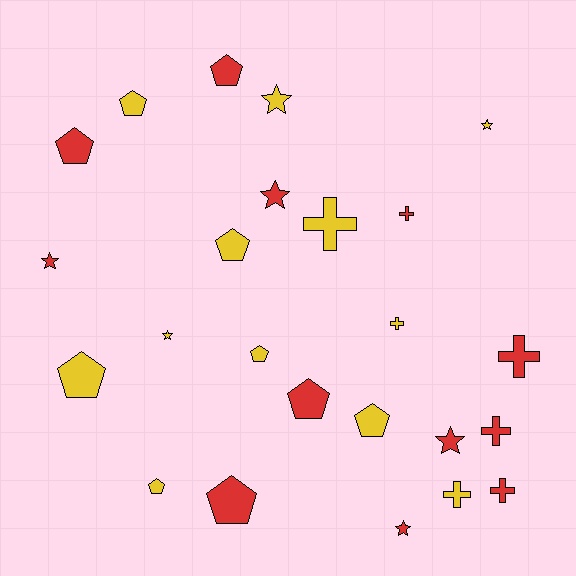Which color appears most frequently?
Red, with 12 objects.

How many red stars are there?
There are 4 red stars.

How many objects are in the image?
There are 24 objects.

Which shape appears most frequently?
Pentagon, with 10 objects.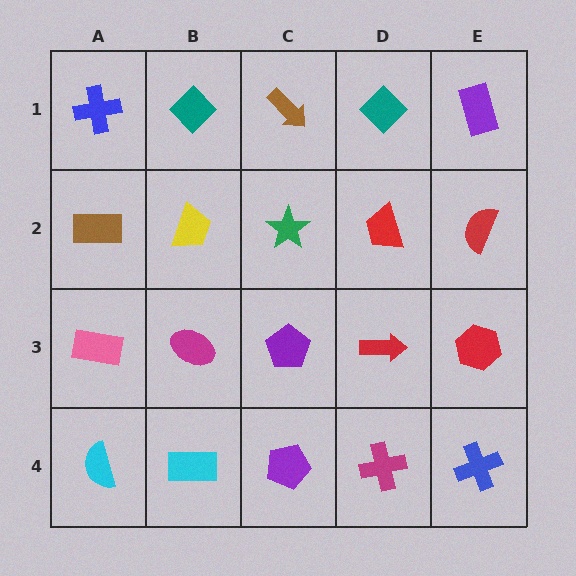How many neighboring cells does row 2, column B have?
4.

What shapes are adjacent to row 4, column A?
A pink rectangle (row 3, column A), a cyan rectangle (row 4, column B).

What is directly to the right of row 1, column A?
A teal diamond.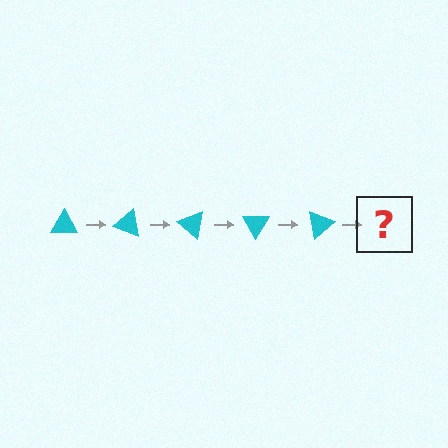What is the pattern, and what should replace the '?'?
The pattern is that the triangle rotates 20 degrees each step. The '?' should be a cyan triangle rotated 100 degrees.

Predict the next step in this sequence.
The next step is a cyan triangle rotated 100 degrees.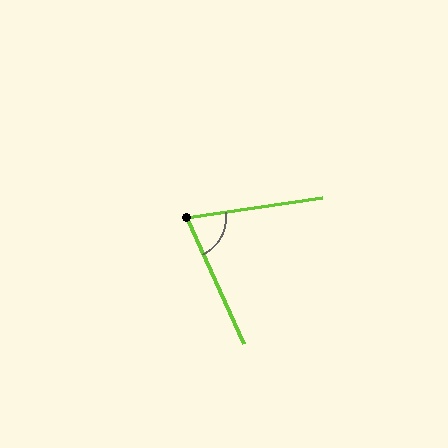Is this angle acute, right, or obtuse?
It is acute.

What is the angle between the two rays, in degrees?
Approximately 74 degrees.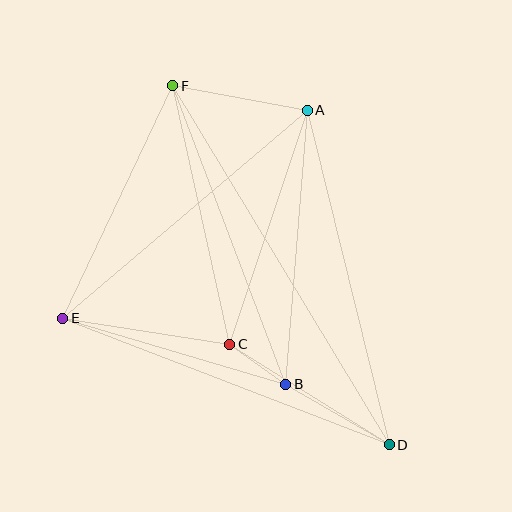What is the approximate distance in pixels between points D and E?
The distance between D and E is approximately 350 pixels.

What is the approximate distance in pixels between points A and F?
The distance between A and F is approximately 137 pixels.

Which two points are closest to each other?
Points B and C are closest to each other.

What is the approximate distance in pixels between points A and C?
The distance between A and C is approximately 246 pixels.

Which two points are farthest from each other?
Points D and F are farthest from each other.